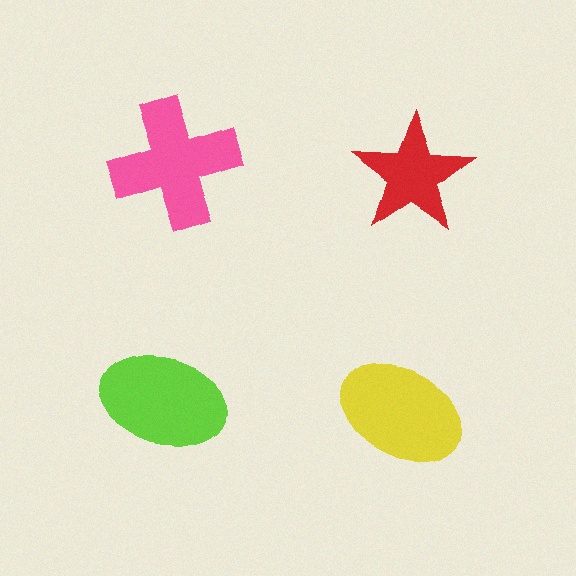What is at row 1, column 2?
A red star.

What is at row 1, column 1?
A pink cross.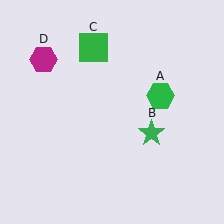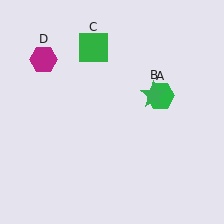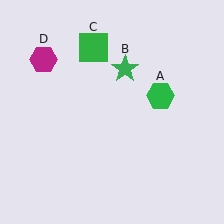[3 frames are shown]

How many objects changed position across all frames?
1 object changed position: green star (object B).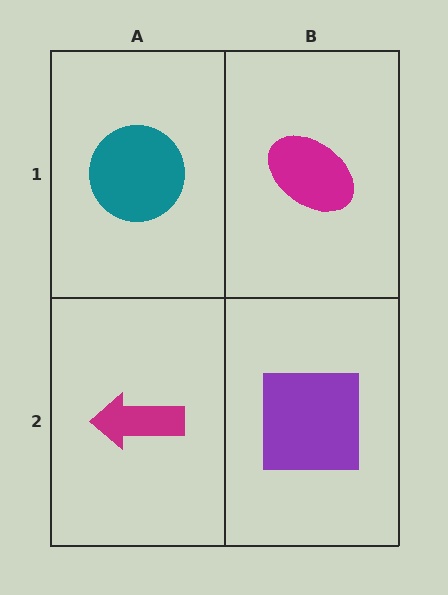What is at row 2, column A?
A magenta arrow.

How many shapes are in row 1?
2 shapes.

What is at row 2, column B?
A purple square.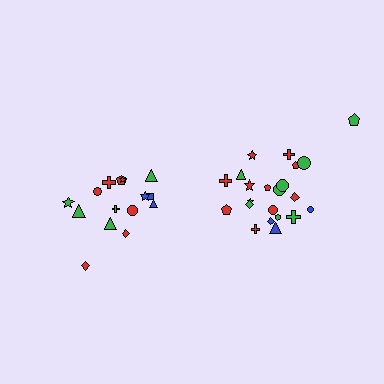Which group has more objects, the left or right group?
The right group.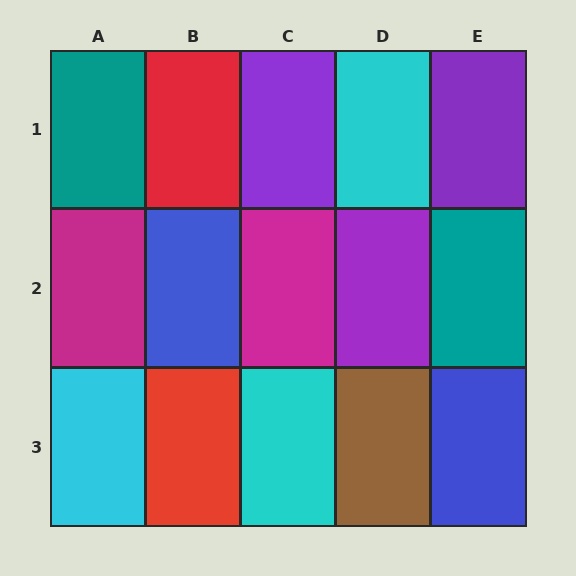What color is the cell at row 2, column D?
Purple.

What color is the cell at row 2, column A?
Magenta.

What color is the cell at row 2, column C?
Magenta.